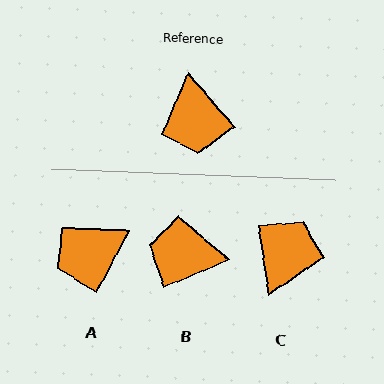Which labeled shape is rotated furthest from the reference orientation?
C, about 148 degrees away.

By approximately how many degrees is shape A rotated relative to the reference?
Approximately 69 degrees clockwise.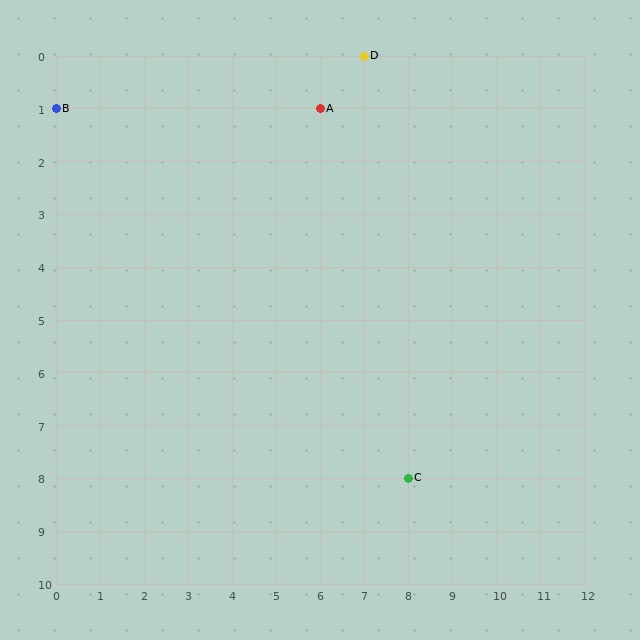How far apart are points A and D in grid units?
Points A and D are 1 column and 1 row apart (about 1.4 grid units diagonally).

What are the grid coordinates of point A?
Point A is at grid coordinates (6, 1).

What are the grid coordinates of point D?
Point D is at grid coordinates (7, 0).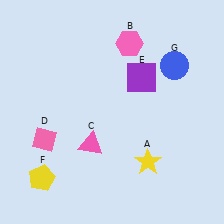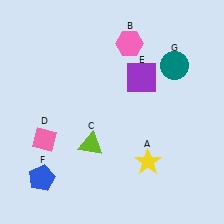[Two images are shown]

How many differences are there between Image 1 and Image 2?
There are 3 differences between the two images.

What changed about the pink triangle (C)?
In Image 1, C is pink. In Image 2, it changed to lime.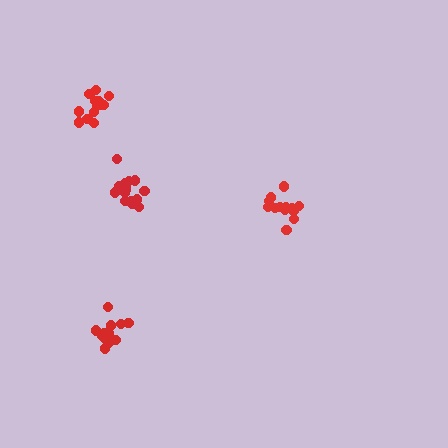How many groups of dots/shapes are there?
There are 4 groups.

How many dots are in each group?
Group 1: 13 dots, Group 2: 13 dots, Group 3: 16 dots, Group 4: 14 dots (56 total).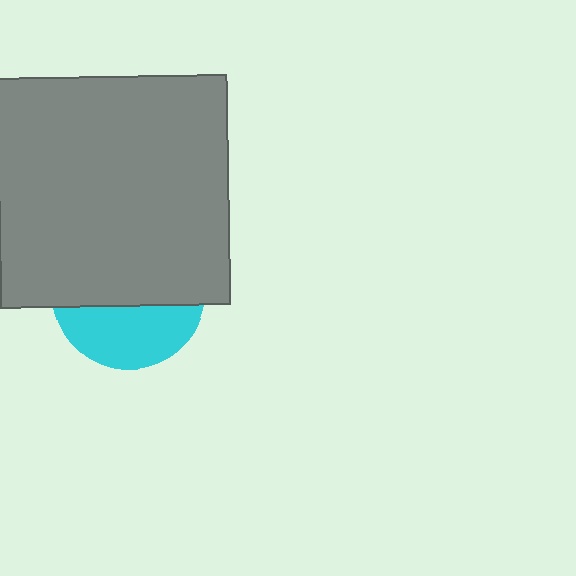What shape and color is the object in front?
The object in front is a gray square.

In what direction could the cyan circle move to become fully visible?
The cyan circle could move down. That would shift it out from behind the gray square entirely.